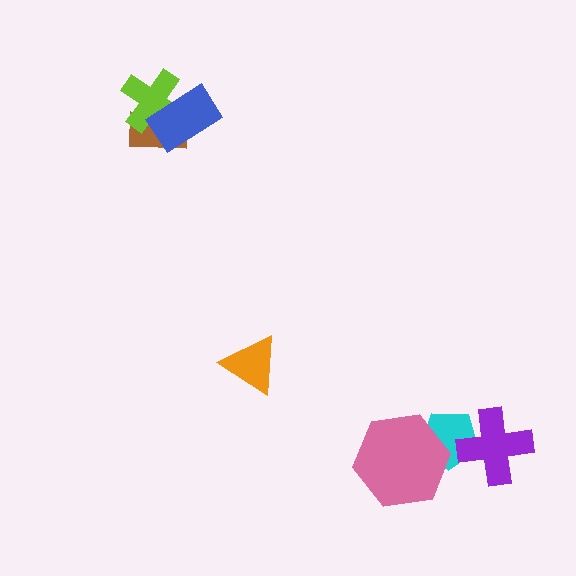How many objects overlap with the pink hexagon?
1 object overlaps with the pink hexagon.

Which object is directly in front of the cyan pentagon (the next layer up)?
The pink hexagon is directly in front of the cyan pentagon.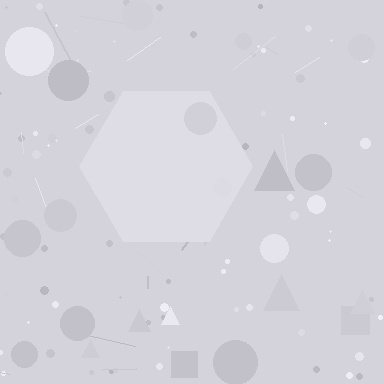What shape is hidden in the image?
A hexagon is hidden in the image.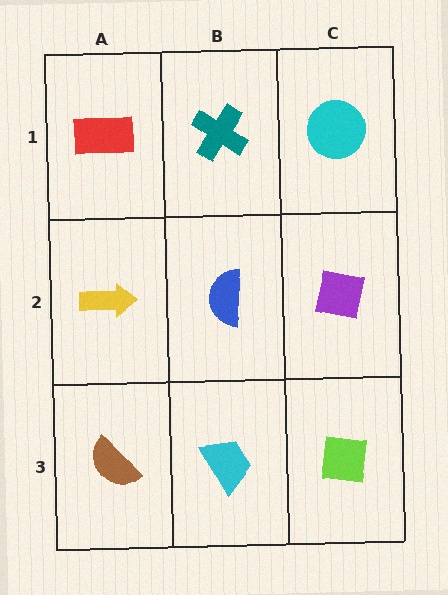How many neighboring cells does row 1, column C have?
2.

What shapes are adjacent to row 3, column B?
A blue semicircle (row 2, column B), a brown semicircle (row 3, column A), a lime square (row 3, column C).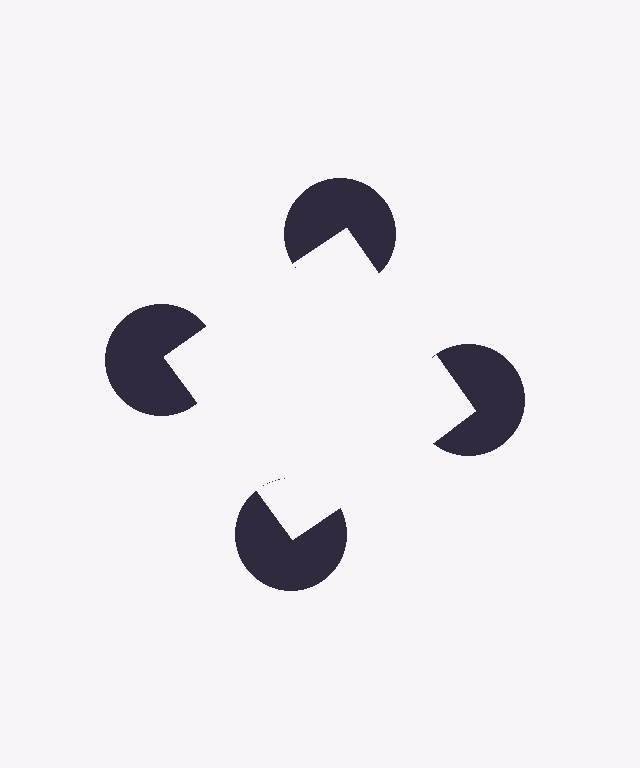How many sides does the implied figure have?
4 sides.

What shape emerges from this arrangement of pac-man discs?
An illusory square — its edges are inferred from the aligned wedge cuts in the pac-man discs, not physically drawn.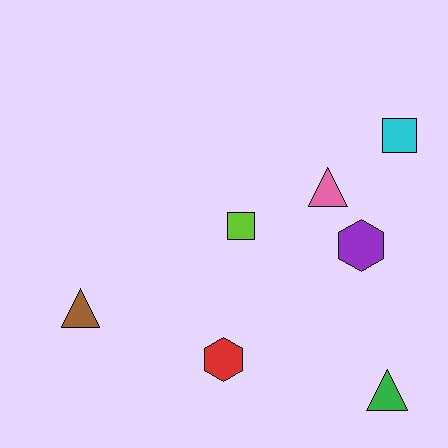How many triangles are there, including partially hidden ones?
There are 3 triangles.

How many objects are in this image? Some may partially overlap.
There are 7 objects.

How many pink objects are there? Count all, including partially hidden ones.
There is 1 pink object.